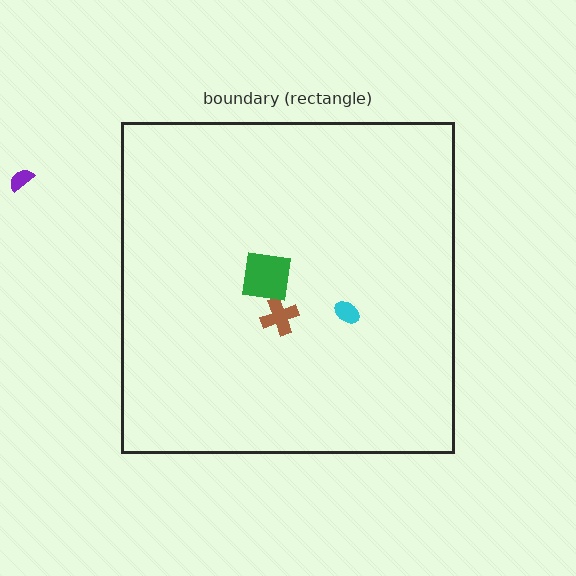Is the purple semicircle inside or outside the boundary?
Outside.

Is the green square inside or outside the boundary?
Inside.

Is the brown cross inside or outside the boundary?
Inside.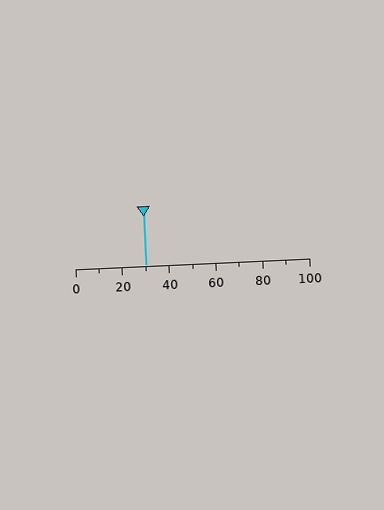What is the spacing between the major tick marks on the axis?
The major ticks are spaced 20 apart.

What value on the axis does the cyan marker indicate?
The marker indicates approximately 30.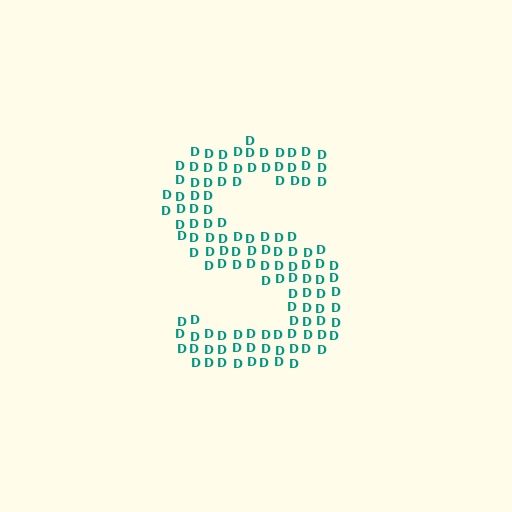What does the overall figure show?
The overall figure shows the letter S.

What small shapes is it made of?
It is made of small letter D's.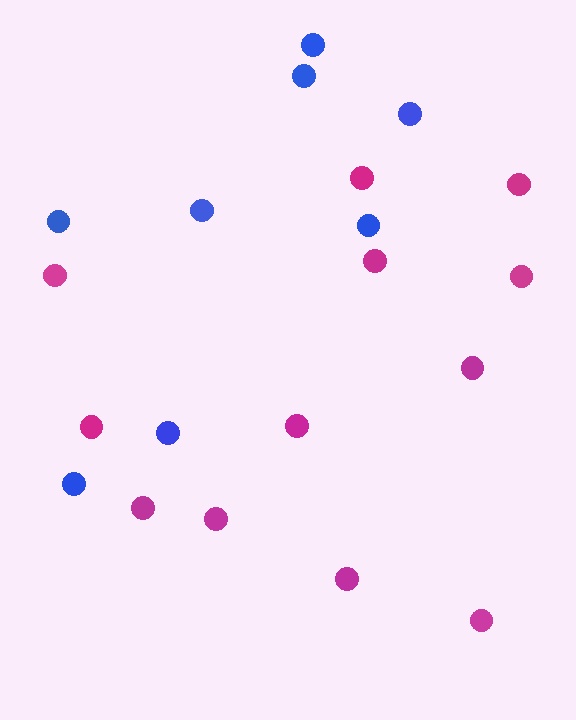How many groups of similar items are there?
There are 2 groups: one group of magenta circles (12) and one group of blue circles (8).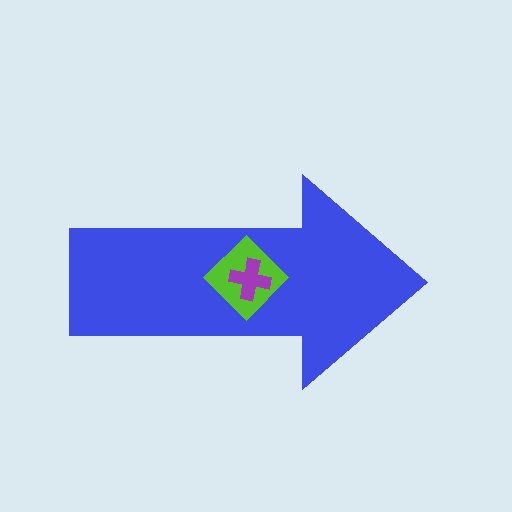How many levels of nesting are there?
3.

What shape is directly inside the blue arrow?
The lime diamond.